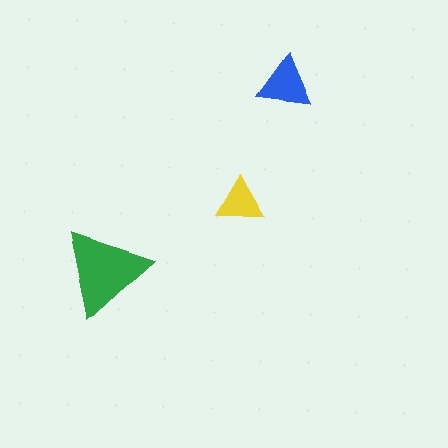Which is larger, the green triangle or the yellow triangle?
The green one.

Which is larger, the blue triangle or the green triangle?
The green one.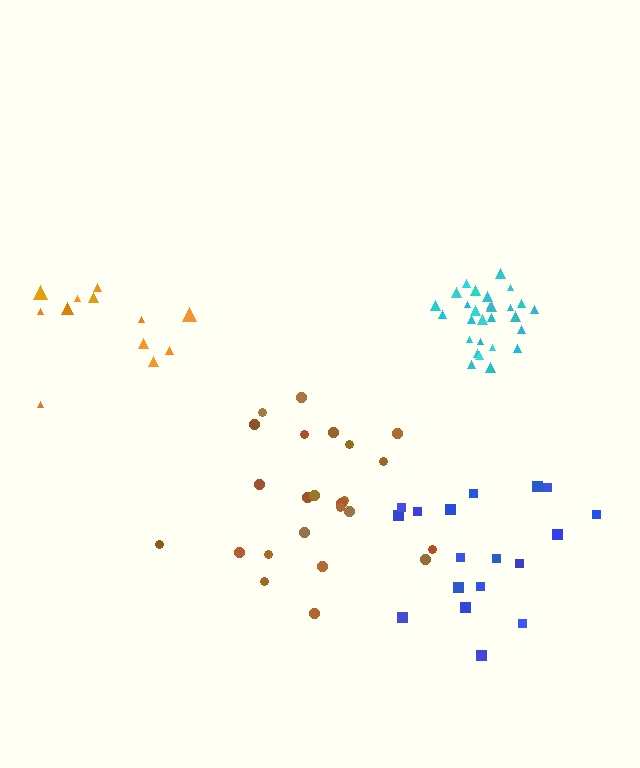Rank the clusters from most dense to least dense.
cyan, blue, brown, orange.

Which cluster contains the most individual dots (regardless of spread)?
Cyan (28).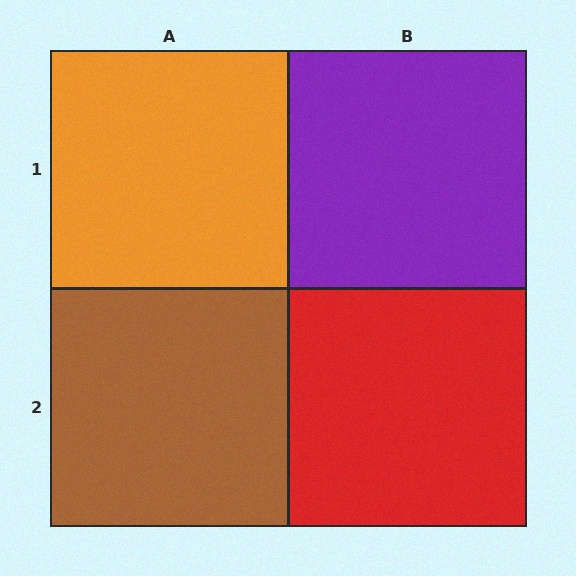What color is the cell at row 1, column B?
Purple.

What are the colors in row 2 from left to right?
Brown, red.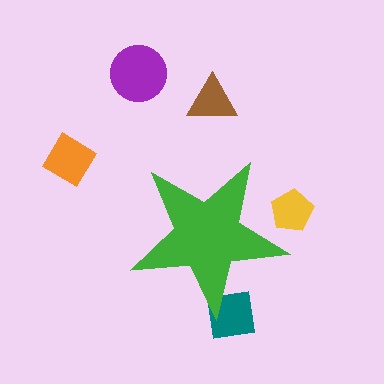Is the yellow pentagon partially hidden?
Yes, the yellow pentagon is partially hidden behind the green star.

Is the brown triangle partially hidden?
No, the brown triangle is fully visible.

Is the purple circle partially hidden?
No, the purple circle is fully visible.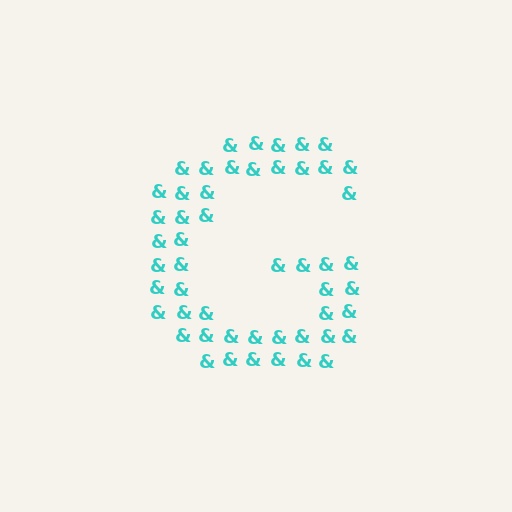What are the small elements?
The small elements are ampersands.